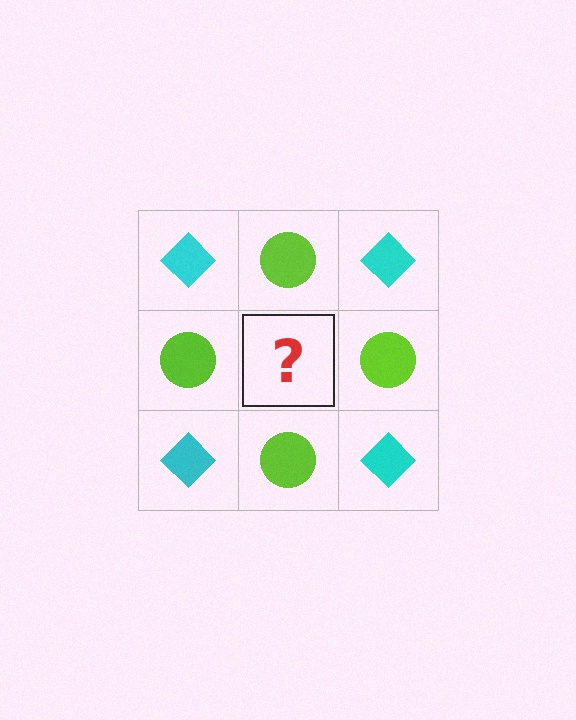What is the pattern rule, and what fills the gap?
The rule is that it alternates cyan diamond and lime circle in a checkerboard pattern. The gap should be filled with a cyan diamond.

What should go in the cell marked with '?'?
The missing cell should contain a cyan diamond.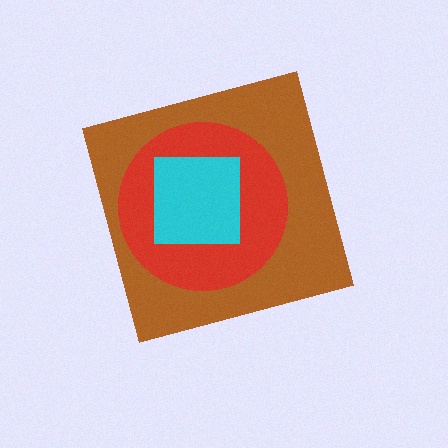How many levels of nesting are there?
3.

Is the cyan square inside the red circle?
Yes.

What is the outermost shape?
The brown square.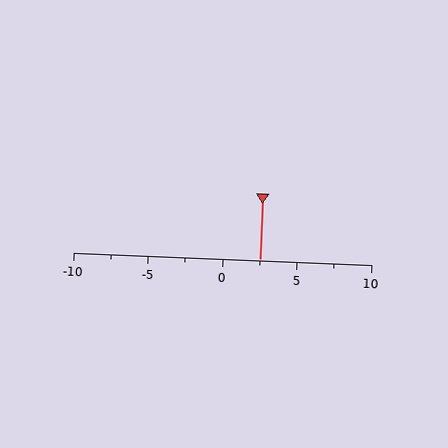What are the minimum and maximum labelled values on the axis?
The axis runs from -10 to 10.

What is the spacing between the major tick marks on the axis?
The major ticks are spaced 5 apart.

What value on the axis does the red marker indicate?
The marker indicates approximately 2.5.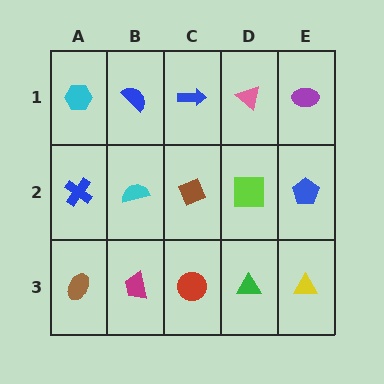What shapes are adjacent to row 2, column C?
A blue arrow (row 1, column C), a red circle (row 3, column C), a cyan semicircle (row 2, column B), a lime square (row 2, column D).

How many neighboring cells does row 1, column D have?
3.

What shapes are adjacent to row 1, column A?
A blue cross (row 2, column A), a blue semicircle (row 1, column B).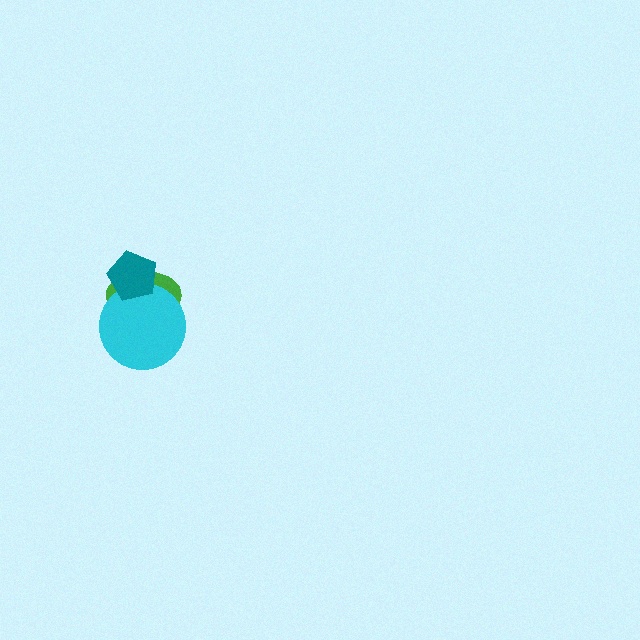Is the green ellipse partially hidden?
Yes, it is partially covered by another shape.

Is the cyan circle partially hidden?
Yes, it is partially covered by another shape.